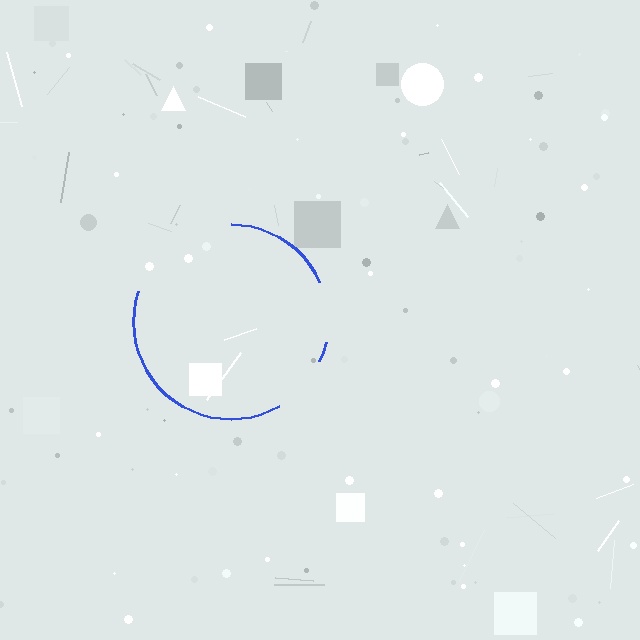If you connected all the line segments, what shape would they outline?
They would outline a circle.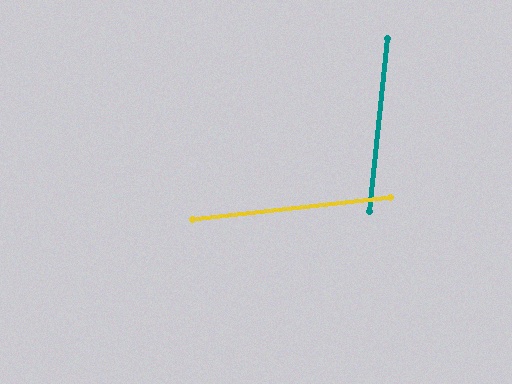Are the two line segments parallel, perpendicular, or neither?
Neither parallel nor perpendicular — they differ by about 78°.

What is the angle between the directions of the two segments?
Approximately 78 degrees.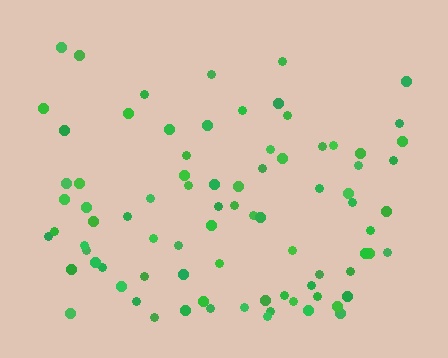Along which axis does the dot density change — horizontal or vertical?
Vertical.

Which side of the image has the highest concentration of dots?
The bottom.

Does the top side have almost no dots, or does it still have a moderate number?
Still a moderate number, just noticeably fewer than the bottom.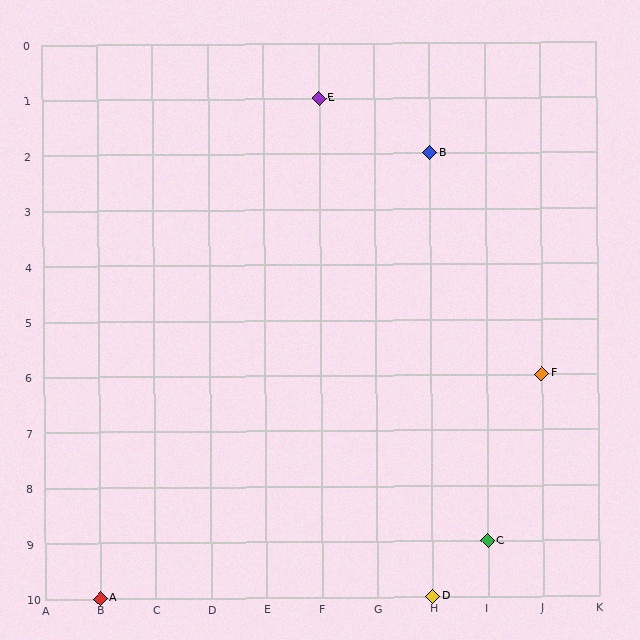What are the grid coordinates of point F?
Point F is at grid coordinates (J, 6).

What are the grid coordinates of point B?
Point B is at grid coordinates (H, 2).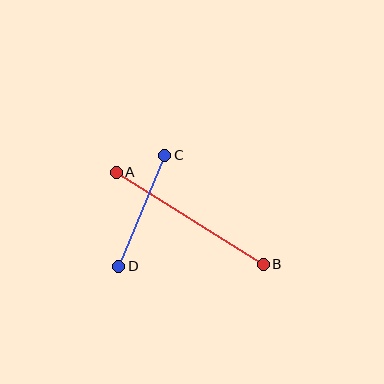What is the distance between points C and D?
The distance is approximately 121 pixels.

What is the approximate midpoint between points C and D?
The midpoint is at approximately (142, 211) pixels.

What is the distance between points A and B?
The distance is approximately 173 pixels.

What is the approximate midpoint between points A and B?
The midpoint is at approximately (190, 218) pixels.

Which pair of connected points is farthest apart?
Points A and B are farthest apart.